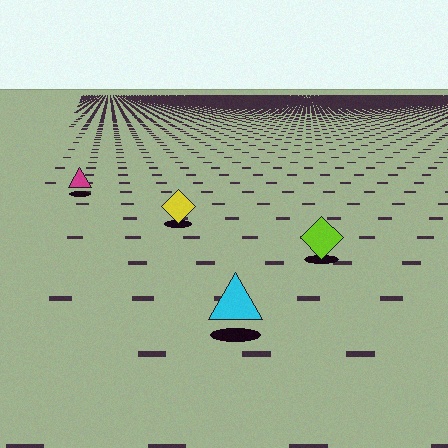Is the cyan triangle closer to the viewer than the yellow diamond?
Yes. The cyan triangle is closer — you can tell from the texture gradient: the ground texture is coarser near it.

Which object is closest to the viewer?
The cyan triangle is closest. The texture marks near it are larger and more spread out.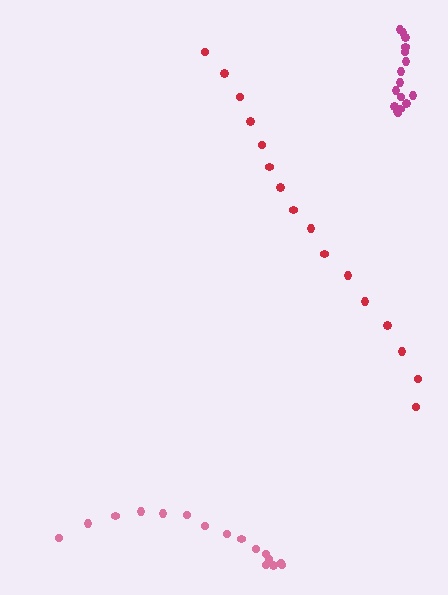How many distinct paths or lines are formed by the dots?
There are 3 distinct paths.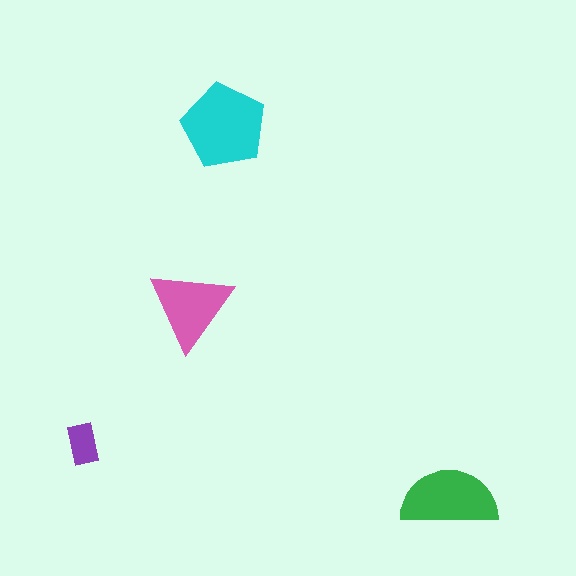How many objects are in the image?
There are 4 objects in the image.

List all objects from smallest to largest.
The purple rectangle, the pink triangle, the green semicircle, the cyan pentagon.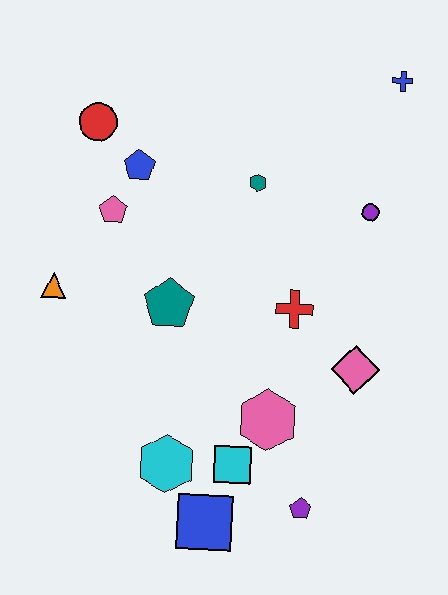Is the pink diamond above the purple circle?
No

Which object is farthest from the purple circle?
The blue square is farthest from the purple circle.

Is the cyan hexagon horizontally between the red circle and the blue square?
Yes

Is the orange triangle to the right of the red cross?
No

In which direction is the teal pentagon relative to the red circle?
The teal pentagon is below the red circle.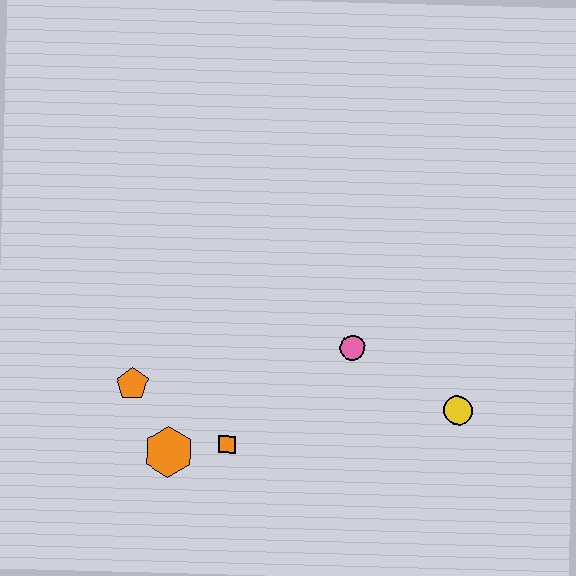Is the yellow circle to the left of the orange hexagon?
No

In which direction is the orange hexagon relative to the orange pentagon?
The orange hexagon is below the orange pentagon.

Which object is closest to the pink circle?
The yellow circle is closest to the pink circle.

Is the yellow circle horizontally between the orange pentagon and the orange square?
No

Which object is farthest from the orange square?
The yellow circle is farthest from the orange square.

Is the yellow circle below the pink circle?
Yes